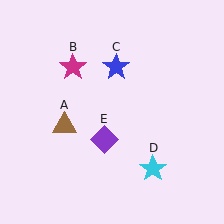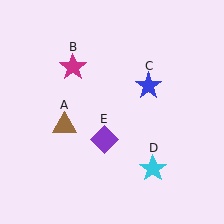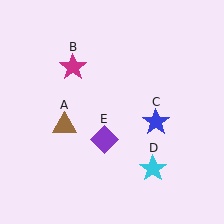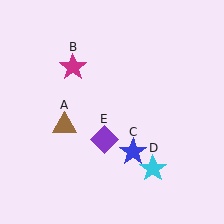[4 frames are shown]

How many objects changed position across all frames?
1 object changed position: blue star (object C).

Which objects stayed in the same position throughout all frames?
Brown triangle (object A) and magenta star (object B) and cyan star (object D) and purple diamond (object E) remained stationary.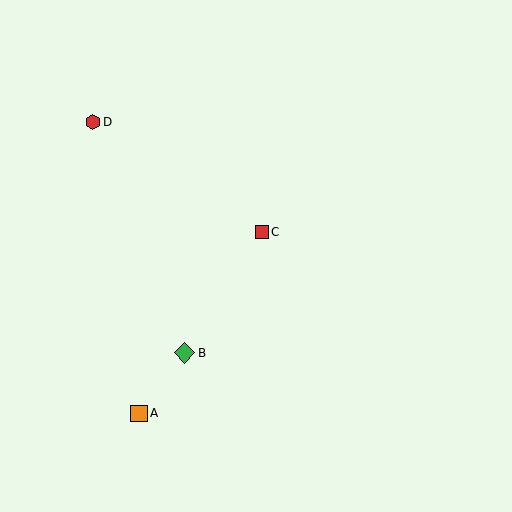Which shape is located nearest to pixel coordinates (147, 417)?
The orange square (labeled A) at (139, 413) is nearest to that location.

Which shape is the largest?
The green diamond (labeled B) is the largest.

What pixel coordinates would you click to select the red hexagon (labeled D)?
Click at (93, 122) to select the red hexagon D.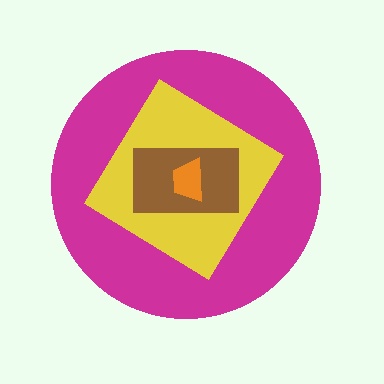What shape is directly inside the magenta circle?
The yellow diamond.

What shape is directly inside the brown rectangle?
The orange trapezoid.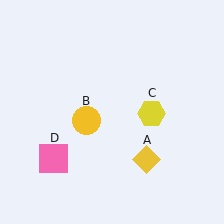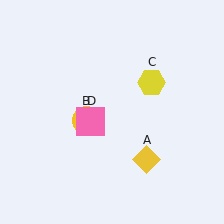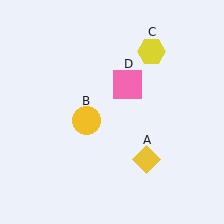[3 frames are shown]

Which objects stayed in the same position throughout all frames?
Yellow diamond (object A) and yellow circle (object B) remained stationary.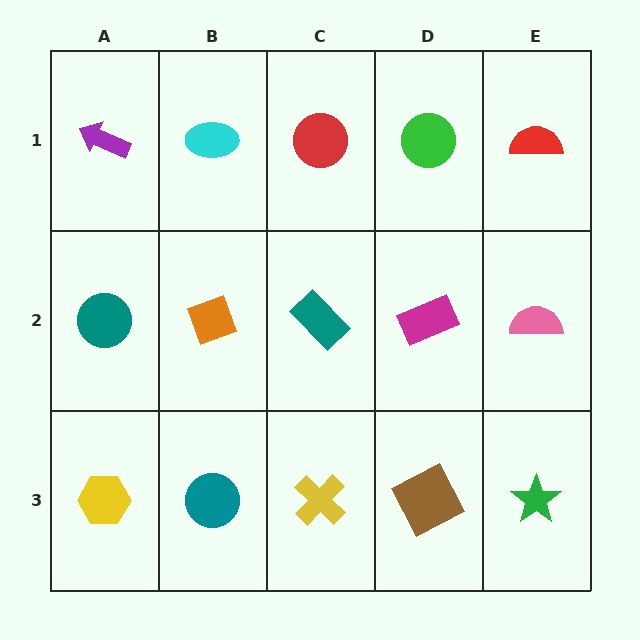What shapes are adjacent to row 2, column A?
A purple arrow (row 1, column A), a yellow hexagon (row 3, column A), an orange diamond (row 2, column B).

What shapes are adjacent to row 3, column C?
A teal rectangle (row 2, column C), a teal circle (row 3, column B), a brown square (row 3, column D).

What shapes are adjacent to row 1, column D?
A magenta rectangle (row 2, column D), a red circle (row 1, column C), a red semicircle (row 1, column E).